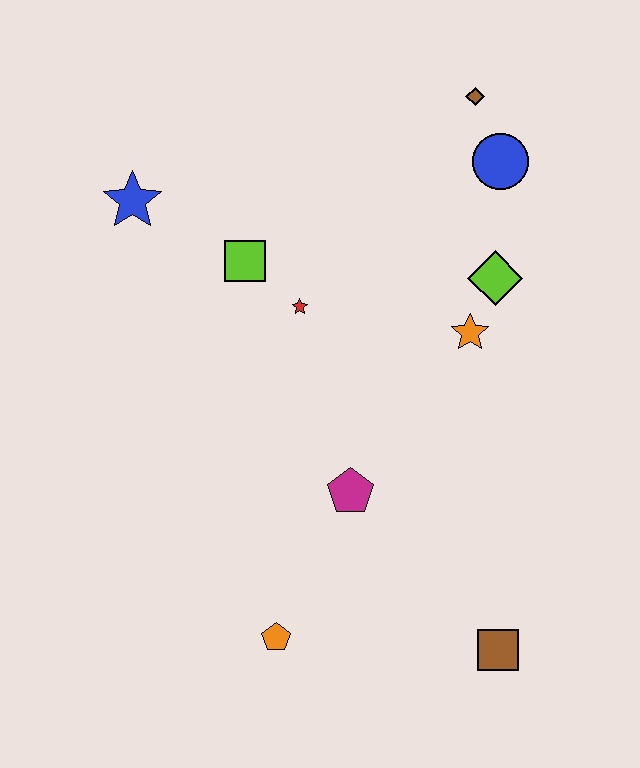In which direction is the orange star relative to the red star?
The orange star is to the right of the red star.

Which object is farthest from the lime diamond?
The orange pentagon is farthest from the lime diamond.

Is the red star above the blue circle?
No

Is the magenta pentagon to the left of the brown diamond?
Yes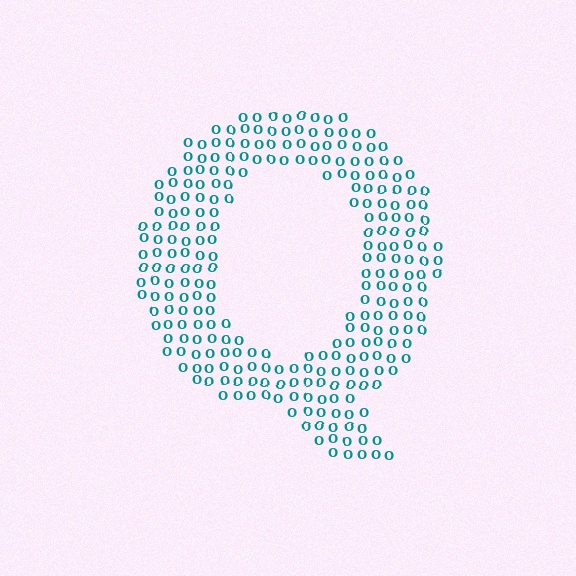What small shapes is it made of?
It is made of small letter O's.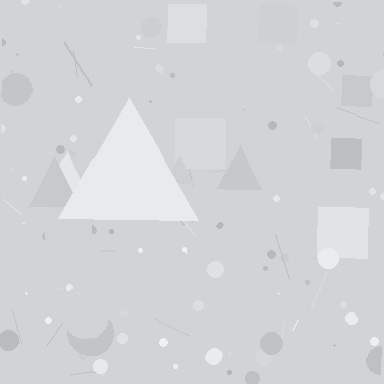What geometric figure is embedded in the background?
A triangle is embedded in the background.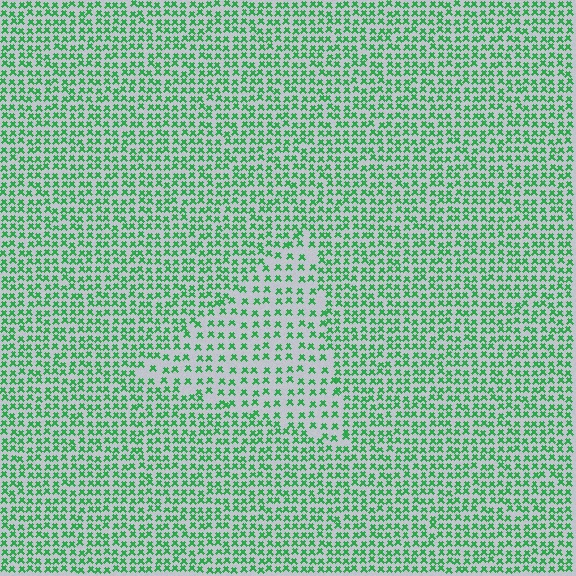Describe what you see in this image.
The image contains small green elements arranged at two different densities. A triangle-shaped region is visible where the elements are less densely packed than the surrounding area.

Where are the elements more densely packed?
The elements are more densely packed outside the triangle boundary.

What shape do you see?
I see a triangle.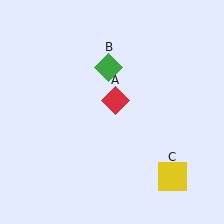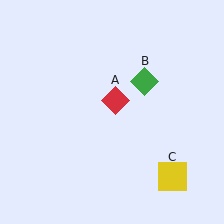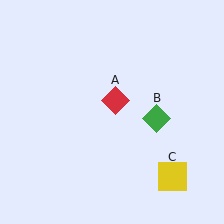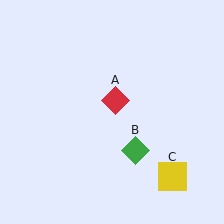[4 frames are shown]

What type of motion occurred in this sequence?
The green diamond (object B) rotated clockwise around the center of the scene.